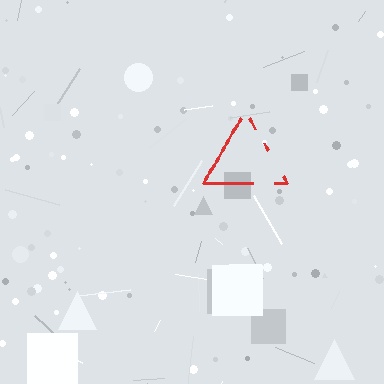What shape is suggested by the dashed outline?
The dashed outline suggests a triangle.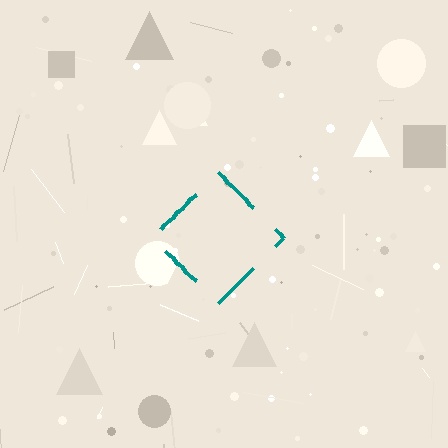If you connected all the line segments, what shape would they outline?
They would outline a diamond.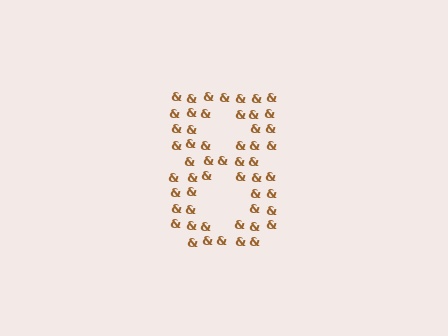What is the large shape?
The large shape is the digit 8.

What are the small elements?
The small elements are ampersands.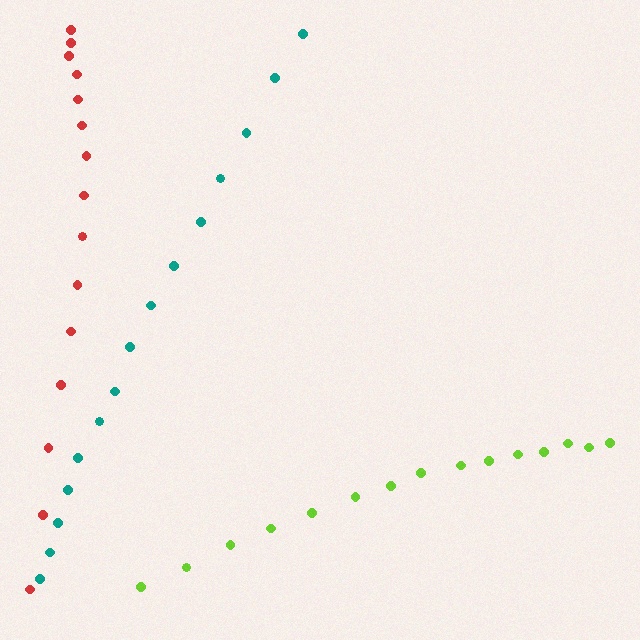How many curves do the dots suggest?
There are 3 distinct paths.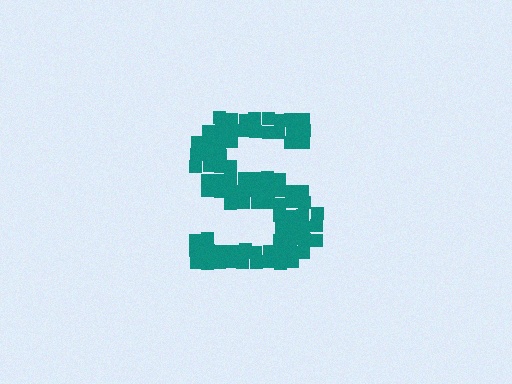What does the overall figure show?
The overall figure shows the letter S.